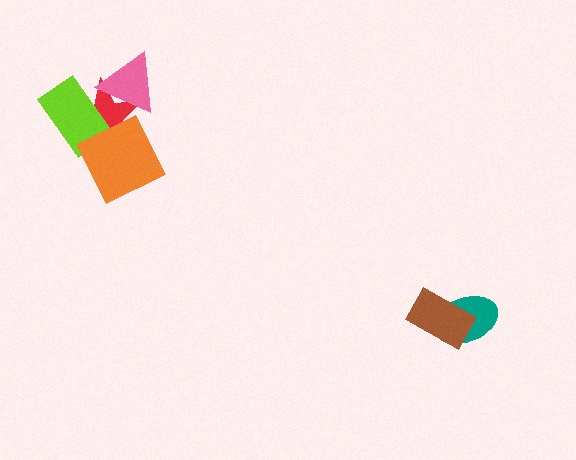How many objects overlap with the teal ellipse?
1 object overlaps with the teal ellipse.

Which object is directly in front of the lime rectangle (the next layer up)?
The pink triangle is directly in front of the lime rectangle.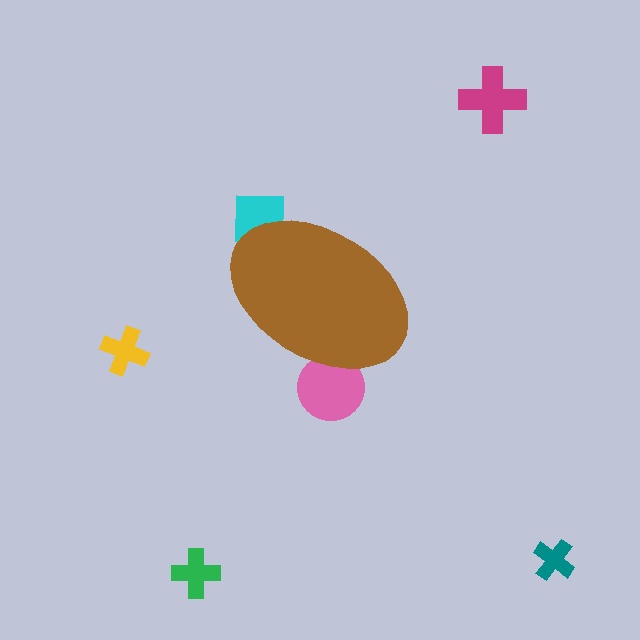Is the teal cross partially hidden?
No, the teal cross is fully visible.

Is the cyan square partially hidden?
Yes, the cyan square is partially hidden behind the brown ellipse.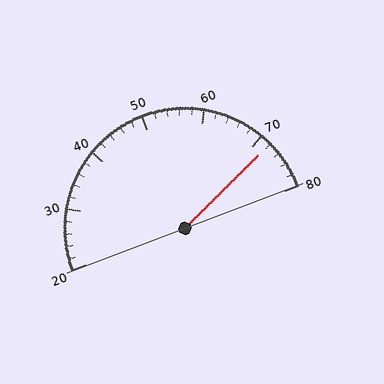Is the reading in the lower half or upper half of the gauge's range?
The reading is in the upper half of the range (20 to 80).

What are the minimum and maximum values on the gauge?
The gauge ranges from 20 to 80.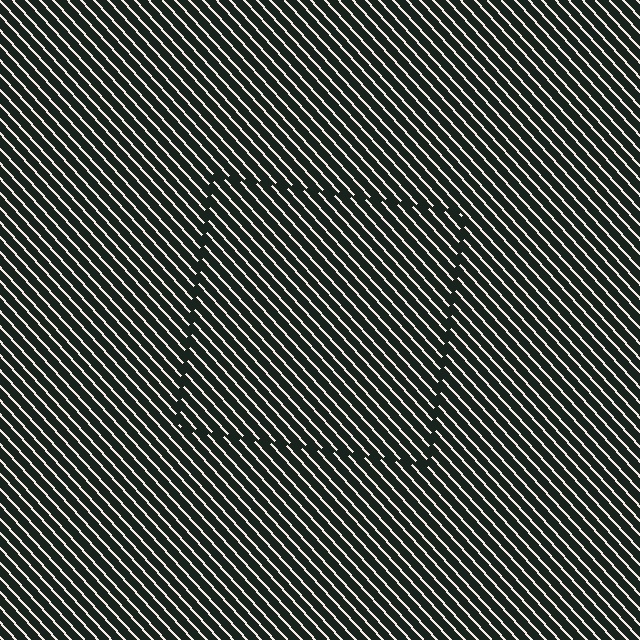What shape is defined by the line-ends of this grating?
An illusory square. The interior of the shape contains the same grating, shifted by half a period — the contour is defined by the phase discontinuity where line-ends from the inner and outer gratings abut.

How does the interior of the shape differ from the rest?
The interior of the shape contains the same grating, shifted by half a period — the contour is defined by the phase discontinuity where line-ends from the inner and outer gratings abut.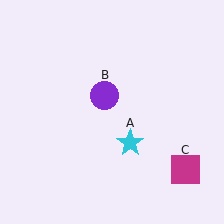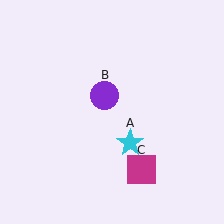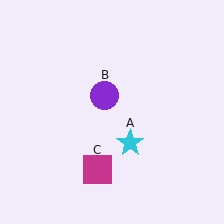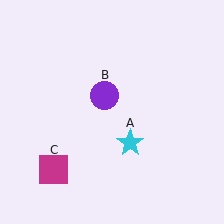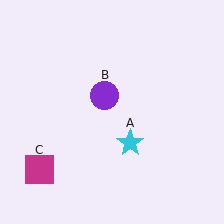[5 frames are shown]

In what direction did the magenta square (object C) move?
The magenta square (object C) moved left.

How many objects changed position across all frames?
1 object changed position: magenta square (object C).